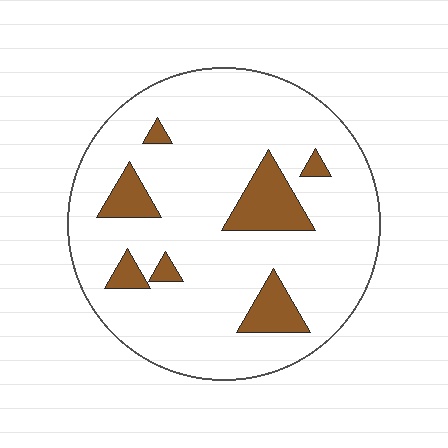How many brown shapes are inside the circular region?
7.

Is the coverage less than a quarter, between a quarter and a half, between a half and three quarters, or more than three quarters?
Less than a quarter.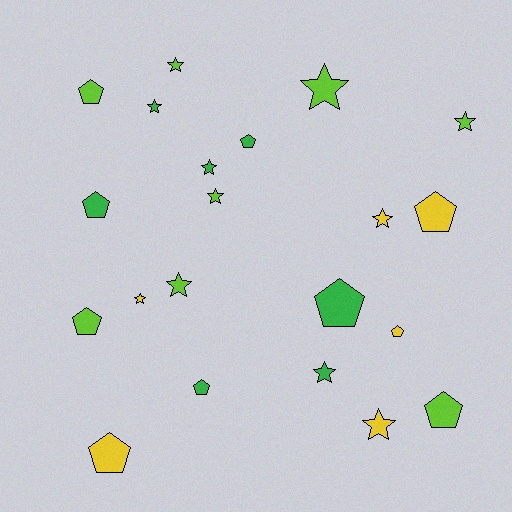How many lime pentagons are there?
There are 3 lime pentagons.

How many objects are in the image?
There are 21 objects.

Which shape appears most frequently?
Star, with 11 objects.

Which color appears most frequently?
Lime, with 8 objects.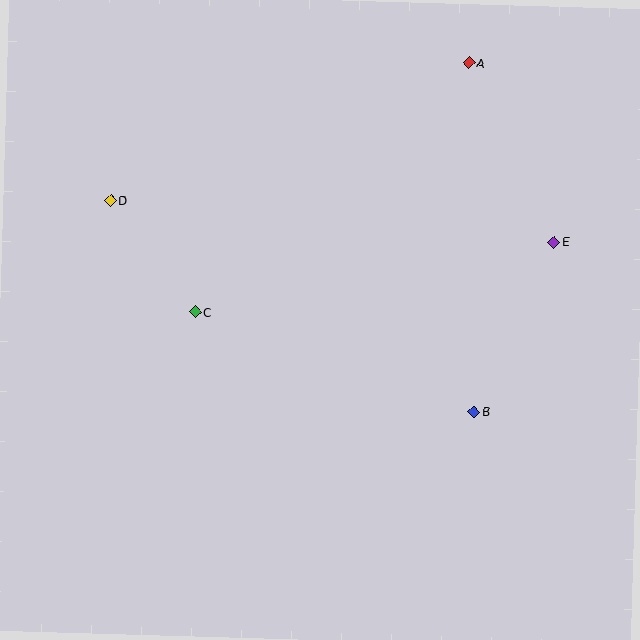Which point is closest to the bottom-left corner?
Point C is closest to the bottom-left corner.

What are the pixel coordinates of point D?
Point D is at (111, 201).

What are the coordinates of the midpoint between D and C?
The midpoint between D and C is at (153, 256).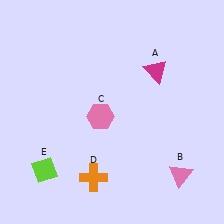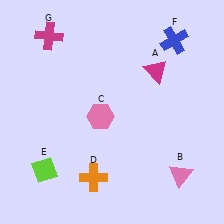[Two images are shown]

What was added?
A blue cross (F), a magenta cross (G) were added in Image 2.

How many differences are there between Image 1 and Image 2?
There are 2 differences between the two images.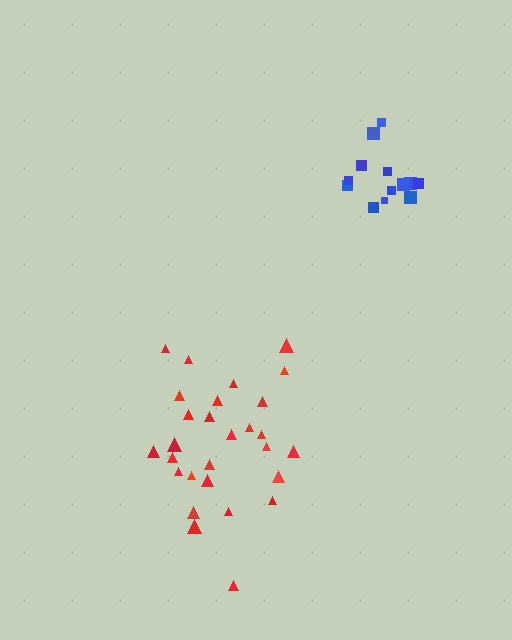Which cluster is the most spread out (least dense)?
Red.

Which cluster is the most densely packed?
Blue.